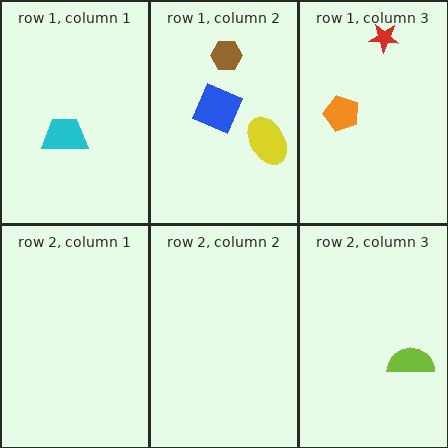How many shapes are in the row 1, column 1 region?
1.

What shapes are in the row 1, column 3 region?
The orange pentagon, the red star.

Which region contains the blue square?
The row 1, column 2 region.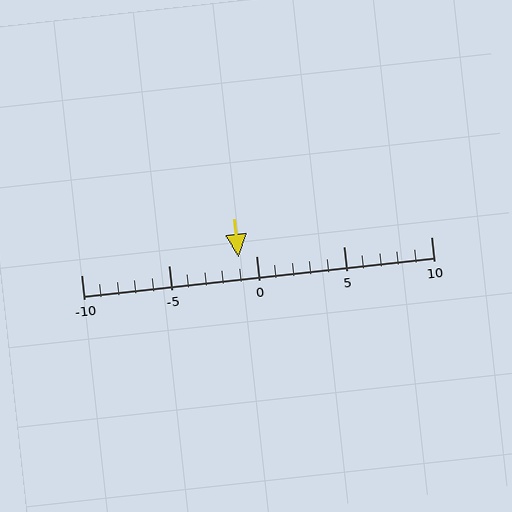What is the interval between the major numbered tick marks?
The major tick marks are spaced 5 units apart.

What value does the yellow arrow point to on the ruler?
The yellow arrow points to approximately -1.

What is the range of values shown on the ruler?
The ruler shows values from -10 to 10.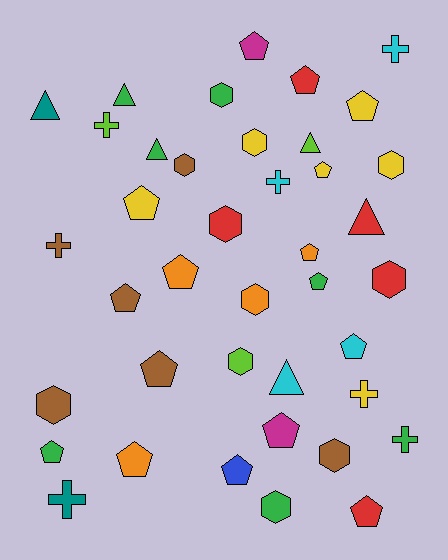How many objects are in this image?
There are 40 objects.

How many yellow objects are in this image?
There are 6 yellow objects.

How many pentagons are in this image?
There are 16 pentagons.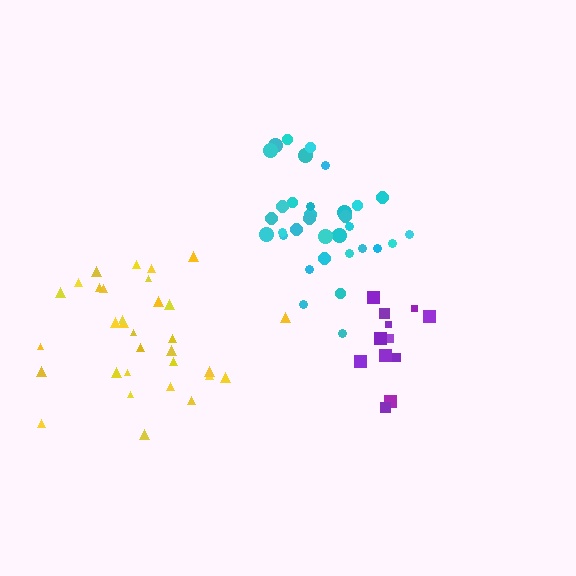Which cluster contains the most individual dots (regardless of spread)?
Cyan (35).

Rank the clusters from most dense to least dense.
cyan, purple, yellow.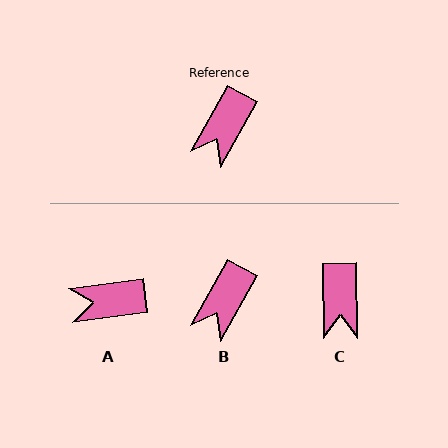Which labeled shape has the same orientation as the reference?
B.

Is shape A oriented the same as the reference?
No, it is off by about 54 degrees.